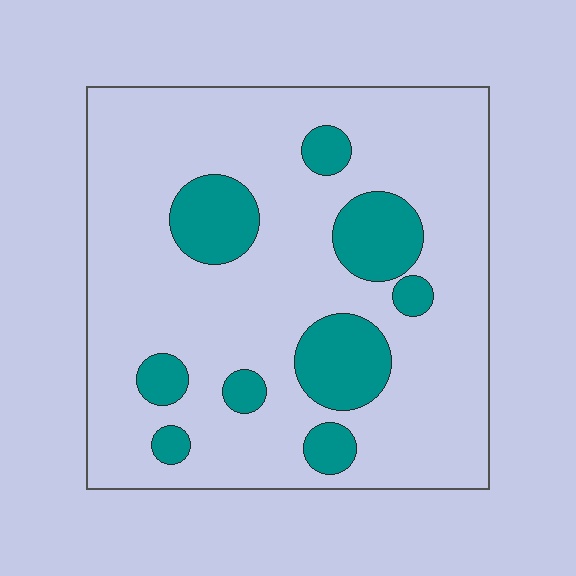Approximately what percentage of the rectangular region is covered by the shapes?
Approximately 20%.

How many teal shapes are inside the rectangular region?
9.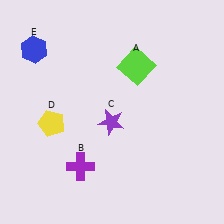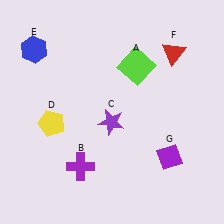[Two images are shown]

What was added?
A red triangle (F), a purple diamond (G) were added in Image 2.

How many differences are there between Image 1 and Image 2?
There are 2 differences between the two images.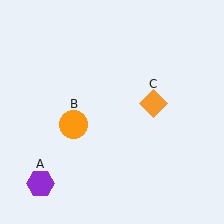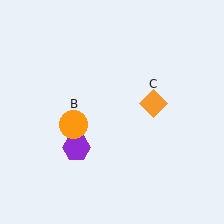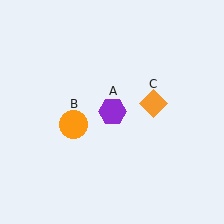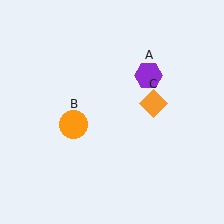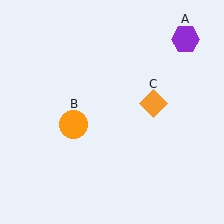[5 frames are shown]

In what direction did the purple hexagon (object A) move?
The purple hexagon (object A) moved up and to the right.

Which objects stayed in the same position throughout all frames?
Orange circle (object B) and orange diamond (object C) remained stationary.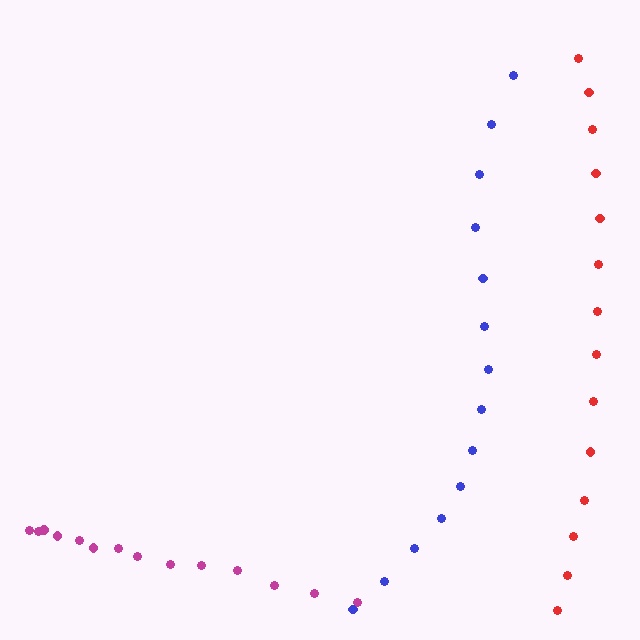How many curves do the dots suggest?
There are 3 distinct paths.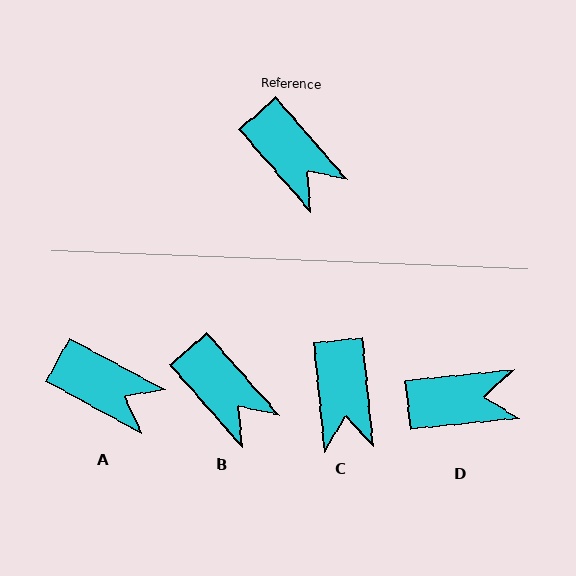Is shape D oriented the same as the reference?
No, it is off by about 54 degrees.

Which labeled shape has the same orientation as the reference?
B.